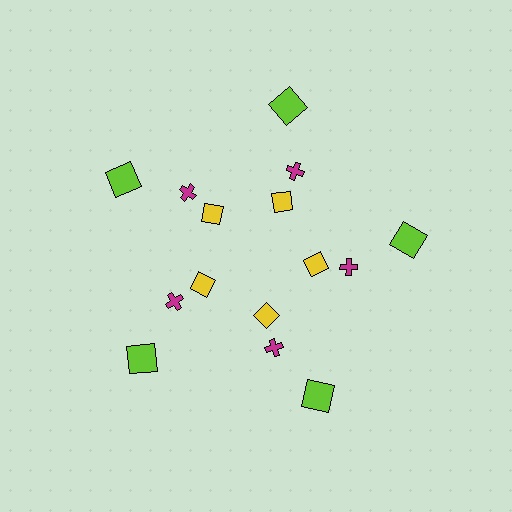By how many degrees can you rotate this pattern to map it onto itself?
The pattern maps onto itself every 72 degrees of rotation.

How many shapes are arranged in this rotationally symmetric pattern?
There are 15 shapes, arranged in 5 groups of 3.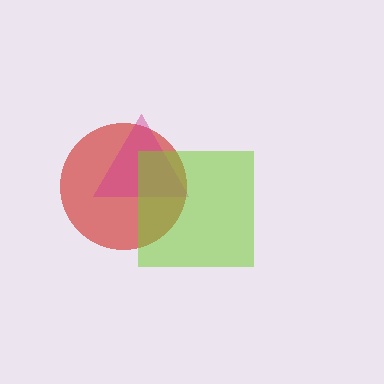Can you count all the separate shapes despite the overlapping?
Yes, there are 3 separate shapes.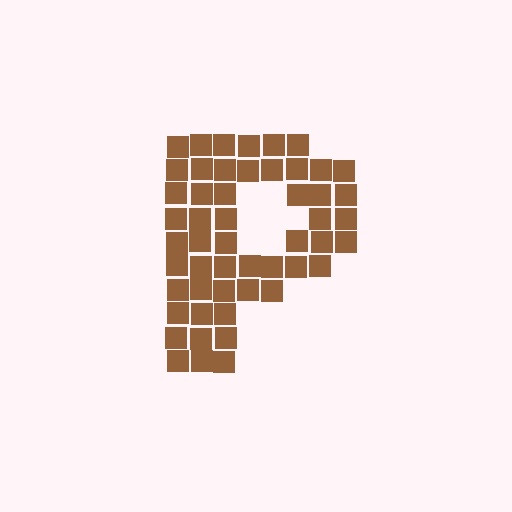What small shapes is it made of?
It is made of small squares.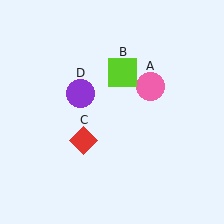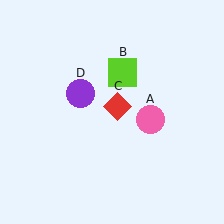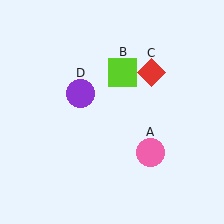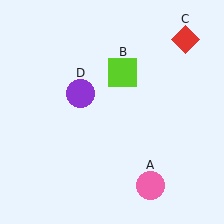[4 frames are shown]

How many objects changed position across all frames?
2 objects changed position: pink circle (object A), red diamond (object C).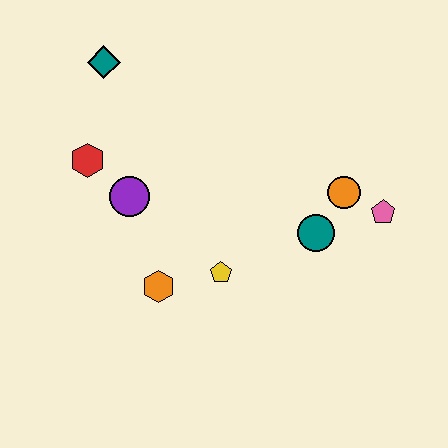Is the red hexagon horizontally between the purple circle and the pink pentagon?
No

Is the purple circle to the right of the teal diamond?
Yes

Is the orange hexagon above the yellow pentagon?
No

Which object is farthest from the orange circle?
The teal diamond is farthest from the orange circle.